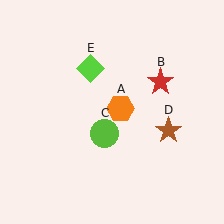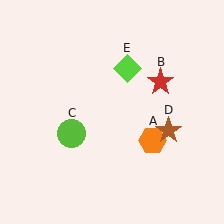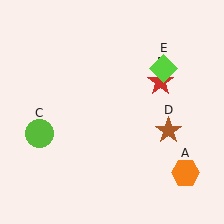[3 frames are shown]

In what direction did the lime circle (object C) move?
The lime circle (object C) moved left.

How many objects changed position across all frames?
3 objects changed position: orange hexagon (object A), lime circle (object C), lime diamond (object E).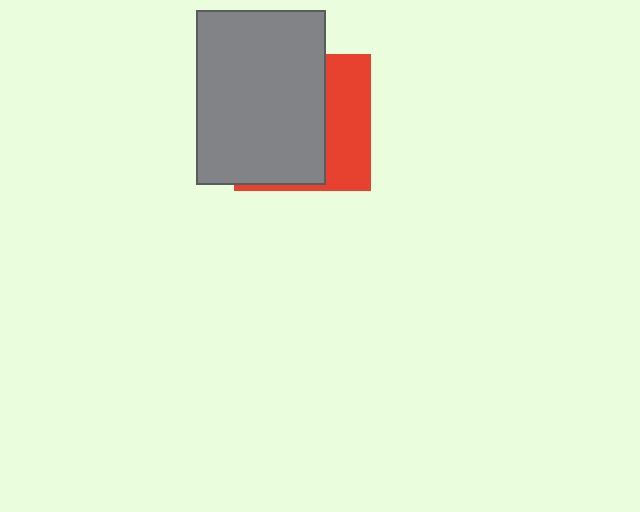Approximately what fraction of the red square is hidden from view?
Roughly 64% of the red square is hidden behind the gray rectangle.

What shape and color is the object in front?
The object in front is a gray rectangle.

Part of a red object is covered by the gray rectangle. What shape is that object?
It is a square.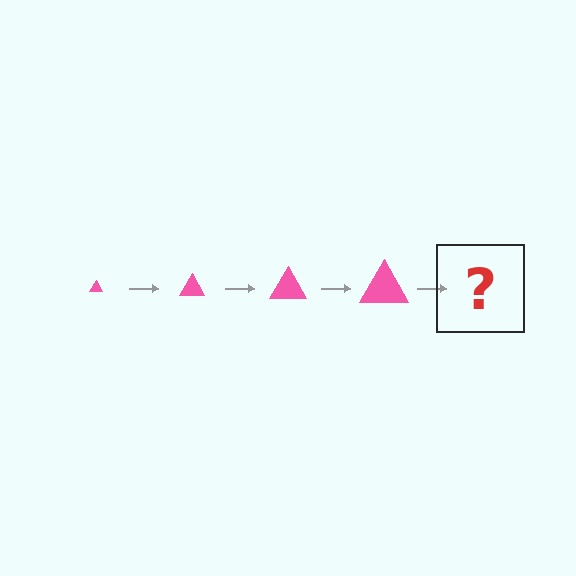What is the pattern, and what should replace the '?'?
The pattern is that the triangle gets progressively larger each step. The '?' should be a pink triangle, larger than the previous one.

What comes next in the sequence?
The next element should be a pink triangle, larger than the previous one.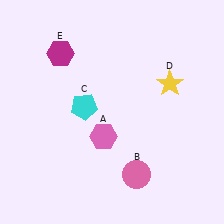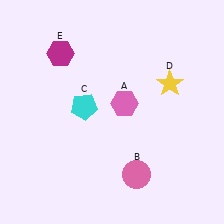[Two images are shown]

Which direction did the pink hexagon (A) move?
The pink hexagon (A) moved up.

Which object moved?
The pink hexagon (A) moved up.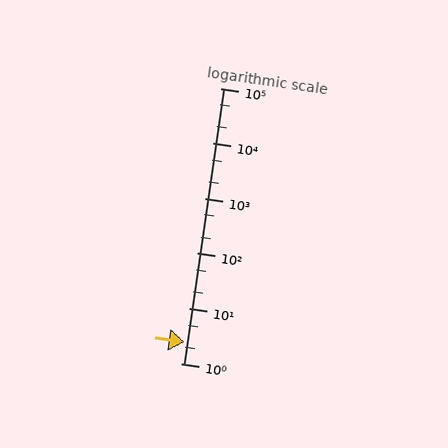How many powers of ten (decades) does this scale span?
The scale spans 5 decades, from 1 to 100000.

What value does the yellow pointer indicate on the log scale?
The pointer indicates approximately 2.4.